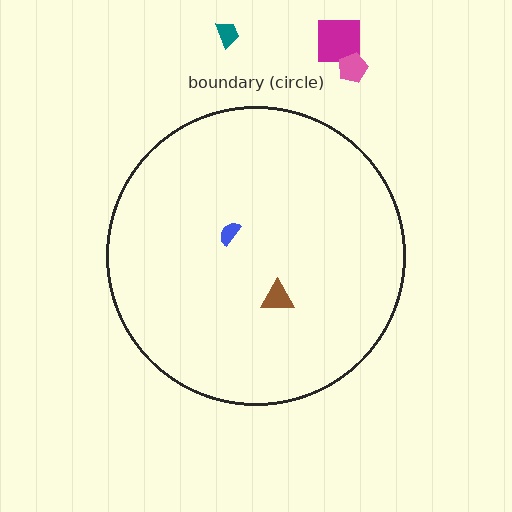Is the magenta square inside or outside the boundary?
Outside.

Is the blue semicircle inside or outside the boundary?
Inside.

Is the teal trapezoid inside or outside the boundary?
Outside.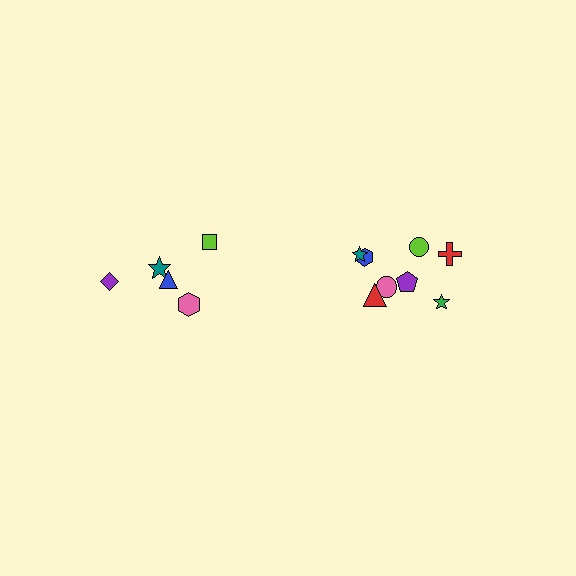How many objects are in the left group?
There are 5 objects.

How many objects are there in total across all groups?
There are 13 objects.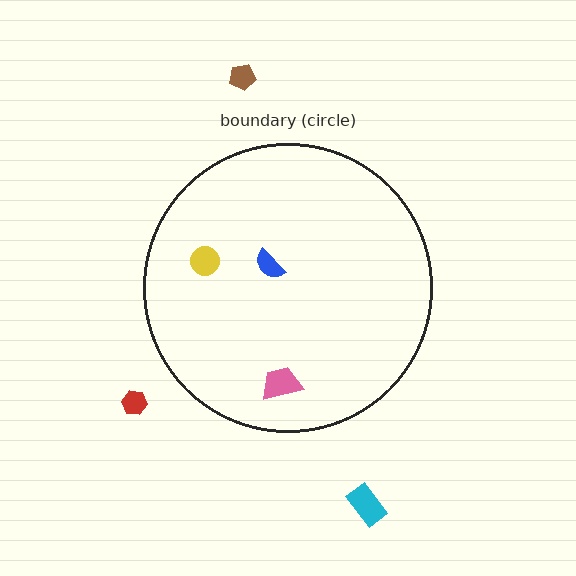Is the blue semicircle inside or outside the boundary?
Inside.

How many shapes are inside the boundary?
3 inside, 3 outside.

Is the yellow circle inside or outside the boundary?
Inside.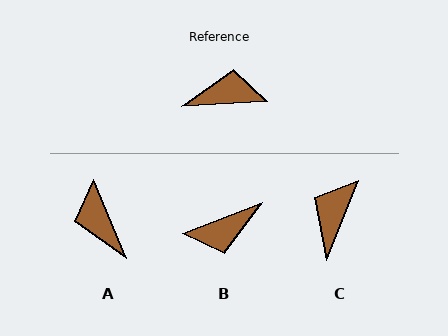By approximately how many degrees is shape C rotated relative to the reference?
Approximately 65 degrees counter-clockwise.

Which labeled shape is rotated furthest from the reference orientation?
B, about 162 degrees away.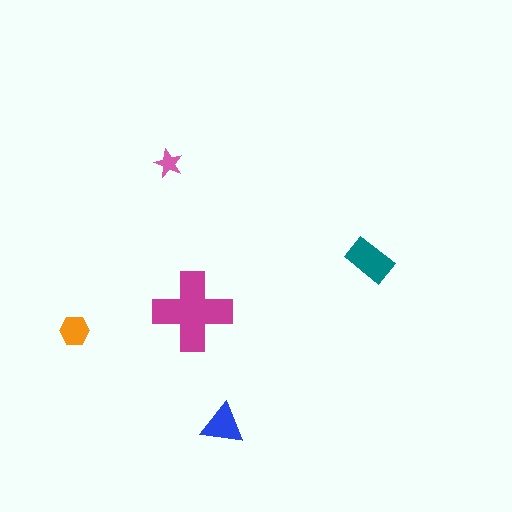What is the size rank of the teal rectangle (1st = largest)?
2nd.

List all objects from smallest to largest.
The pink star, the orange hexagon, the blue triangle, the teal rectangle, the magenta cross.